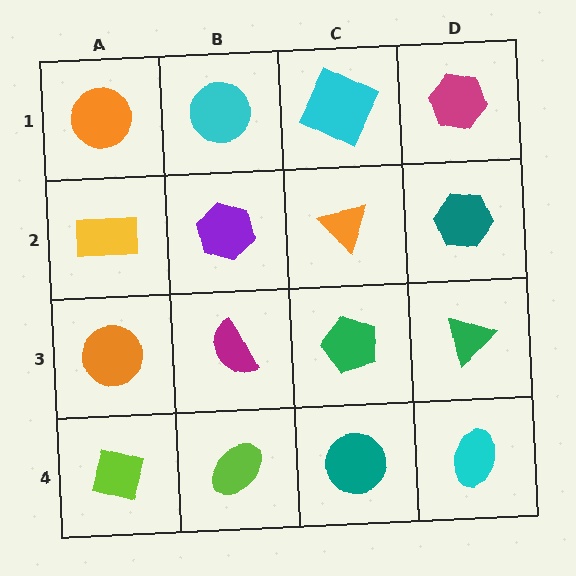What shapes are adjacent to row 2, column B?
A cyan circle (row 1, column B), a magenta semicircle (row 3, column B), a yellow rectangle (row 2, column A), an orange triangle (row 2, column C).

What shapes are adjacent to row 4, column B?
A magenta semicircle (row 3, column B), a lime square (row 4, column A), a teal circle (row 4, column C).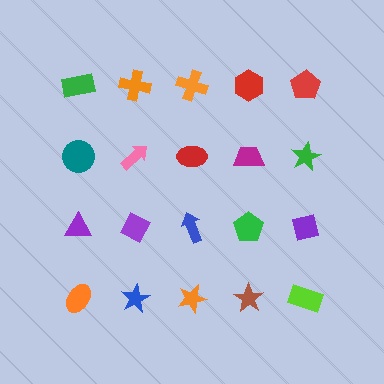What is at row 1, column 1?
A green rectangle.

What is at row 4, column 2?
A blue star.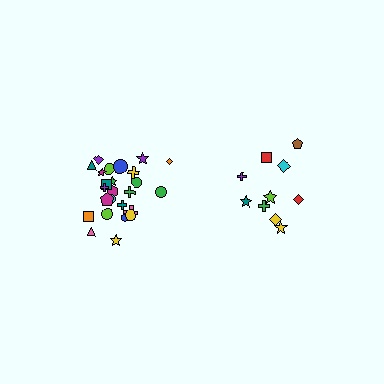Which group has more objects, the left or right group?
The left group.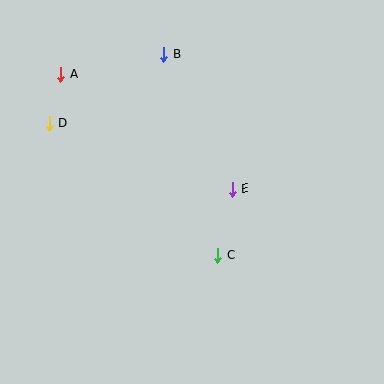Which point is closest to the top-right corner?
Point B is closest to the top-right corner.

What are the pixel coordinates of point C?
Point C is at (217, 255).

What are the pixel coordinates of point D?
Point D is at (50, 123).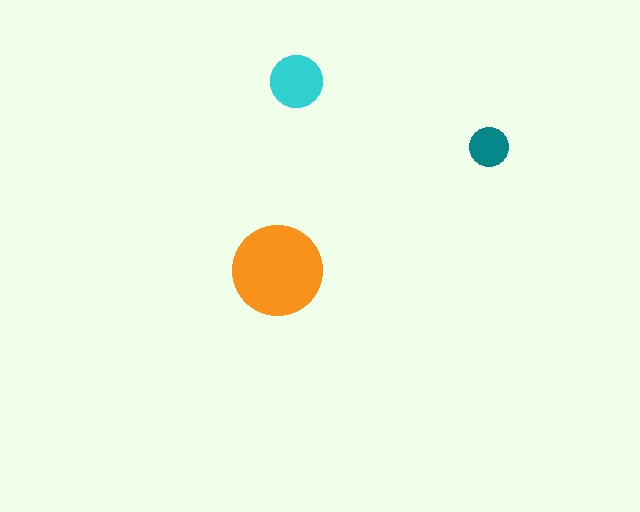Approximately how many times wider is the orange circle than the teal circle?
About 2.5 times wider.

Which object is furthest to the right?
The teal circle is rightmost.